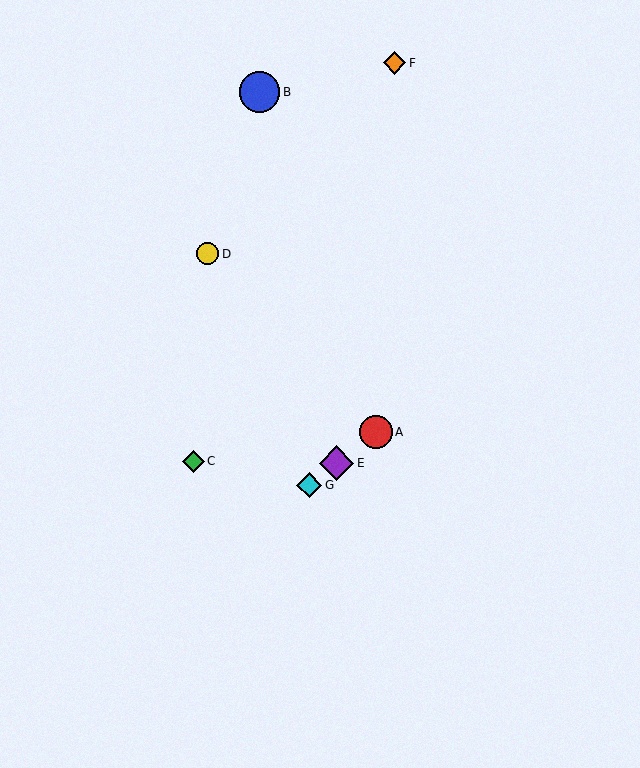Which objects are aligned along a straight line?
Objects A, E, G are aligned along a straight line.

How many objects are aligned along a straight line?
3 objects (A, E, G) are aligned along a straight line.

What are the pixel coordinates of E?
Object E is at (336, 463).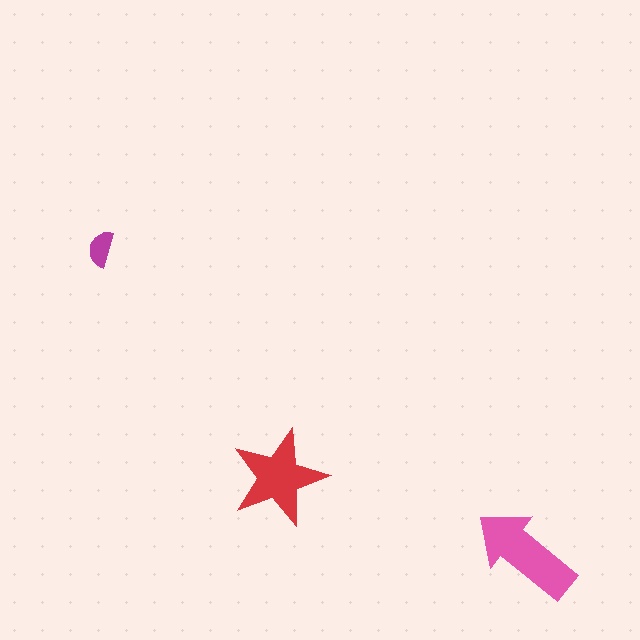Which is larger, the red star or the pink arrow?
The pink arrow.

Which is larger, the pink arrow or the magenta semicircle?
The pink arrow.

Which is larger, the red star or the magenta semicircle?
The red star.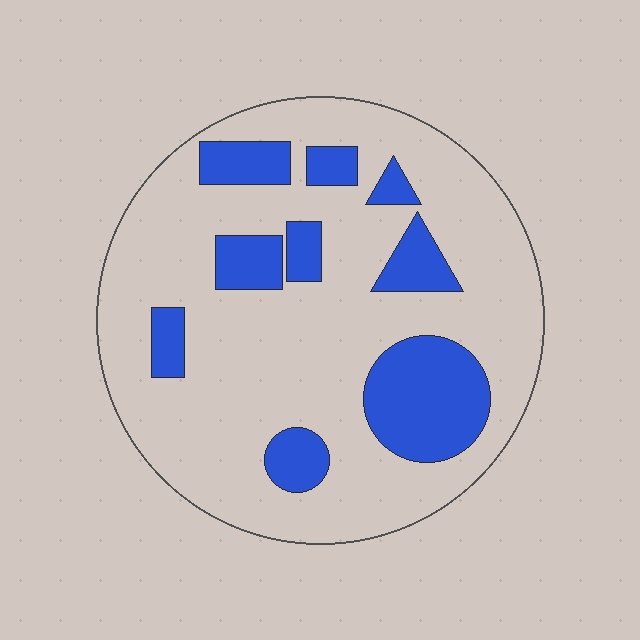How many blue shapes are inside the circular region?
9.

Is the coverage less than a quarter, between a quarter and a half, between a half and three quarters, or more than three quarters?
Less than a quarter.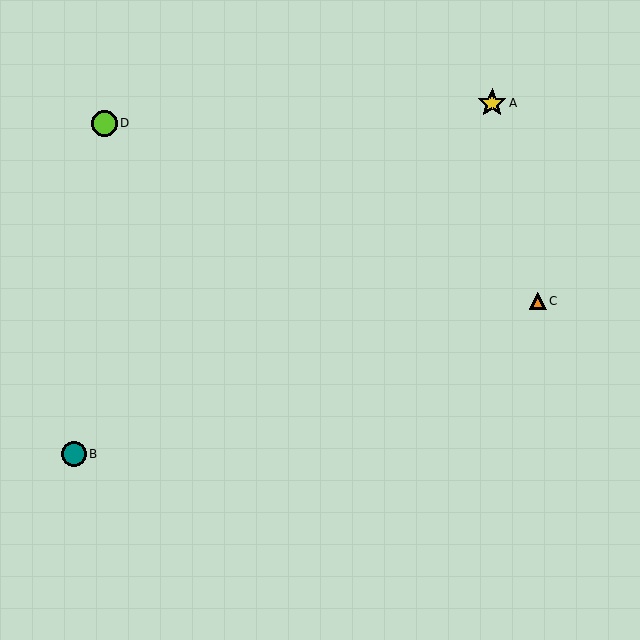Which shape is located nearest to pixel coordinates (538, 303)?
The orange triangle (labeled C) at (538, 301) is nearest to that location.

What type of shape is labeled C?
Shape C is an orange triangle.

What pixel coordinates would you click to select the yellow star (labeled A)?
Click at (492, 103) to select the yellow star A.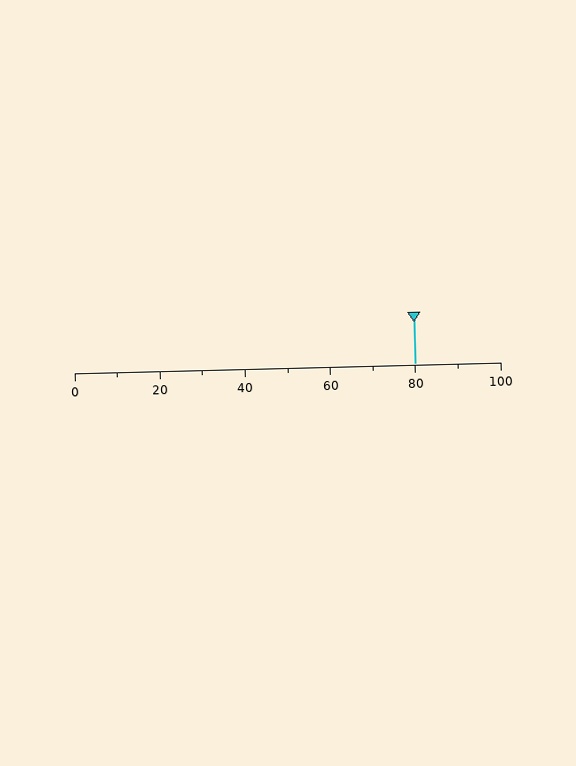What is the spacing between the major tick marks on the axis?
The major ticks are spaced 20 apart.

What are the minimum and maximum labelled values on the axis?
The axis runs from 0 to 100.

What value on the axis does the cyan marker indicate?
The marker indicates approximately 80.